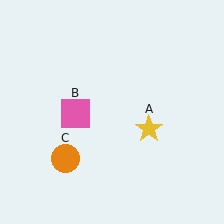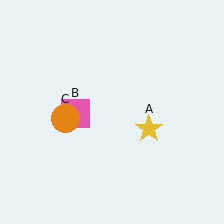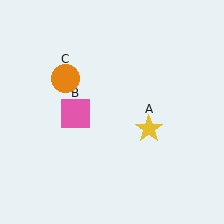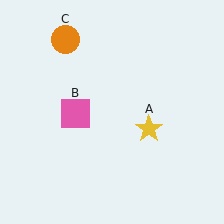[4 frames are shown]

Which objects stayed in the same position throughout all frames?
Yellow star (object A) and pink square (object B) remained stationary.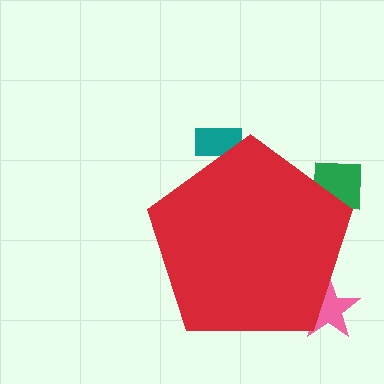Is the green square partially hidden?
Yes, the green square is partially hidden behind the red pentagon.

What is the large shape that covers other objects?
A red pentagon.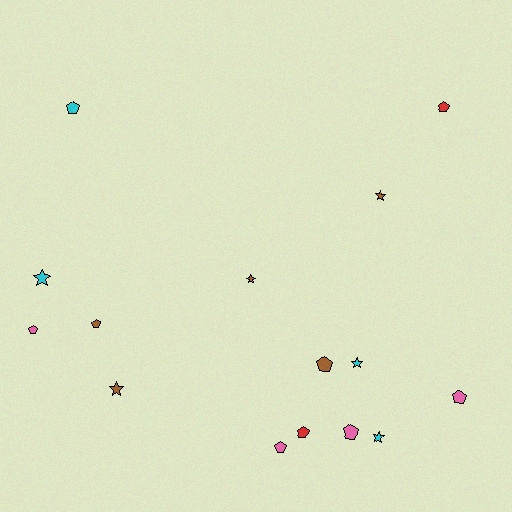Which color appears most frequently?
Brown, with 5 objects.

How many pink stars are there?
There are no pink stars.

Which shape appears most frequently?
Pentagon, with 9 objects.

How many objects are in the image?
There are 15 objects.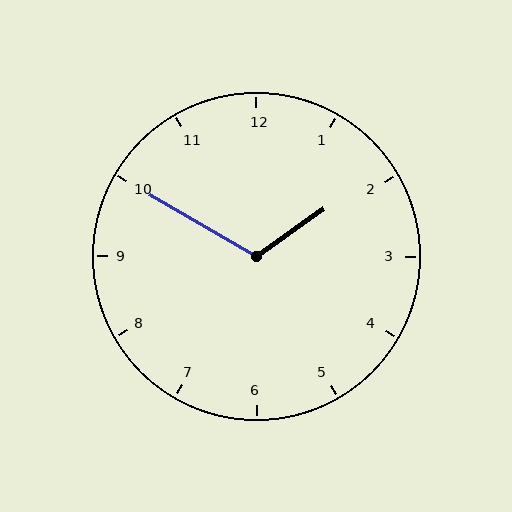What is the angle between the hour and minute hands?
Approximately 115 degrees.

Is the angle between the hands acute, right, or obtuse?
It is obtuse.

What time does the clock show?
1:50.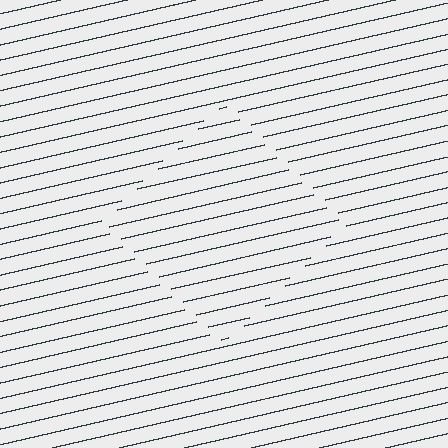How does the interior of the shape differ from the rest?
The interior of the shape contains the same grating, shifted by half a period — the contour is defined by the phase discontinuity where line-ends from the inner and outer gratings abut.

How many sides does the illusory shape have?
4 sides — the line-ends trace a square.